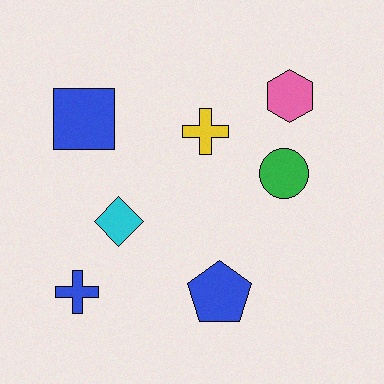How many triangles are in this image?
There are no triangles.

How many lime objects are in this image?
There are no lime objects.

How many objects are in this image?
There are 7 objects.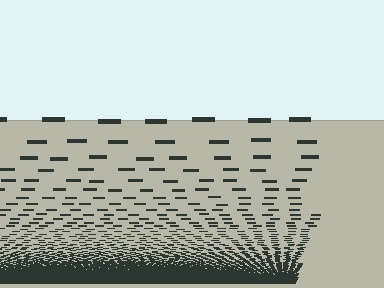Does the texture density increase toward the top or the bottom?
Density increases toward the bottom.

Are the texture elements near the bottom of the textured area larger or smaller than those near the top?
Smaller. The gradient is inverted — elements near the bottom are smaller and denser.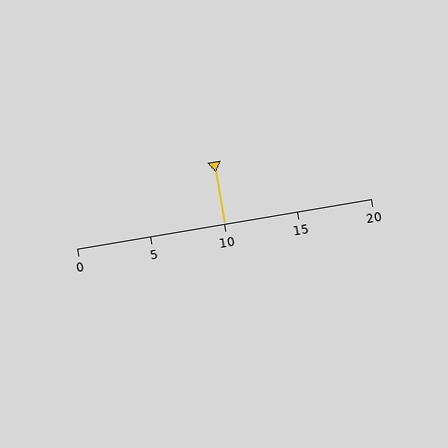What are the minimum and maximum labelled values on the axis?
The axis runs from 0 to 20.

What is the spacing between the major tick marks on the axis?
The major ticks are spaced 5 apart.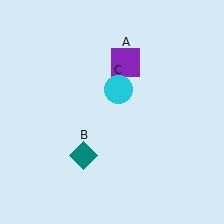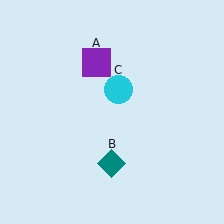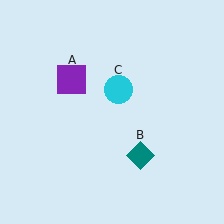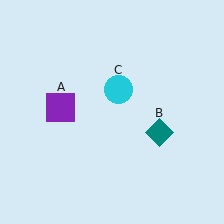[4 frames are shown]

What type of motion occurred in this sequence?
The purple square (object A), teal diamond (object B) rotated counterclockwise around the center of the scene.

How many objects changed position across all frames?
2 objects changed position: purple square (object A), teal diamond (object B).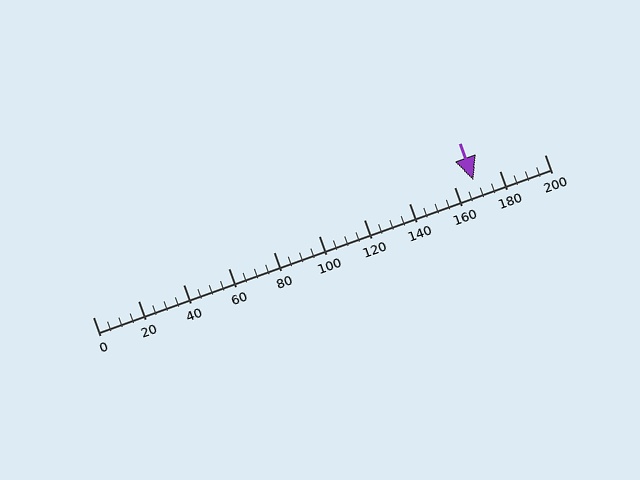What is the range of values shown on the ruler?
The ruler shows values from 0 to 200.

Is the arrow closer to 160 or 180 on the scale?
The arrow is closer to 160.